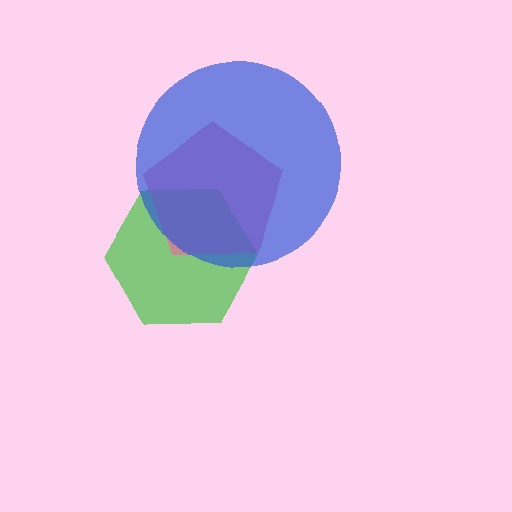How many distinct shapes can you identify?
There are 3 distinct shapes: a green hexagon, a pink pentagon, a blue circle.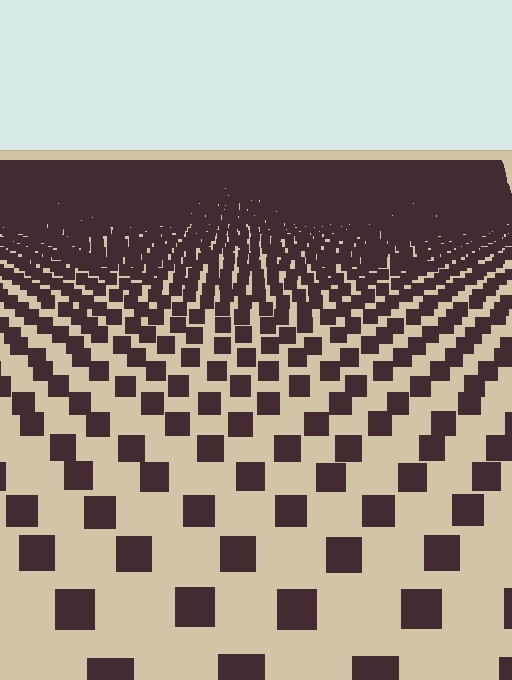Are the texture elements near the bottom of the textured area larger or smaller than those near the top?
Larger. Near the bottom, elements are closer to the viewer and appear at a bigger on-screen size.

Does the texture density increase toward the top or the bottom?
Density increases toward the top.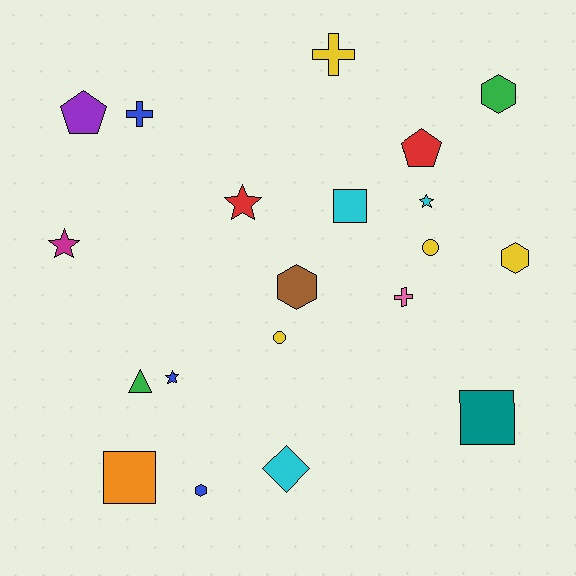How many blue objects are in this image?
There are 3 blue objects.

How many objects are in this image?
There are 20 objects.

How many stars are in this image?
There are 4 stars.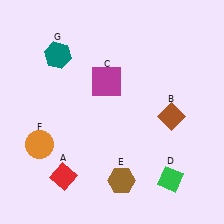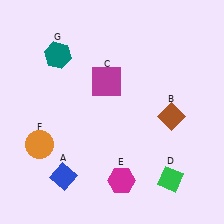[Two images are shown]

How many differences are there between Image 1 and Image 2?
There are 2 differences between the two images.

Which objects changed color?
A changed from red to blue. E changed from brown to magenta.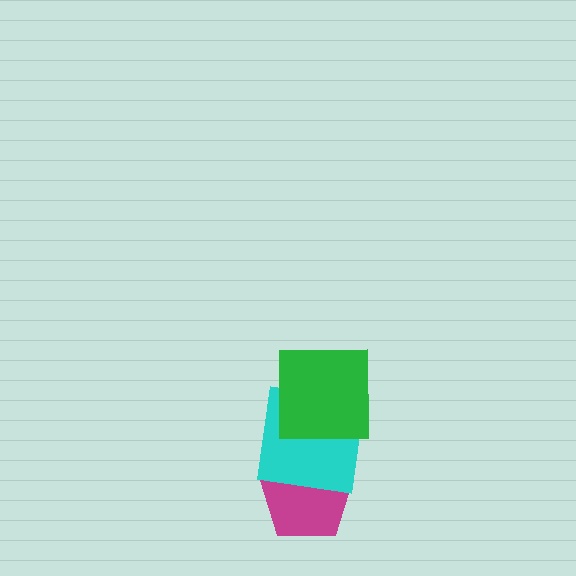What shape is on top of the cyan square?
The green square is on top of the cyan square.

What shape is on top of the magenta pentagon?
The cyan square is on top of the magenta pentagon.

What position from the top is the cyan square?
The cyan square is 2nd from the top.